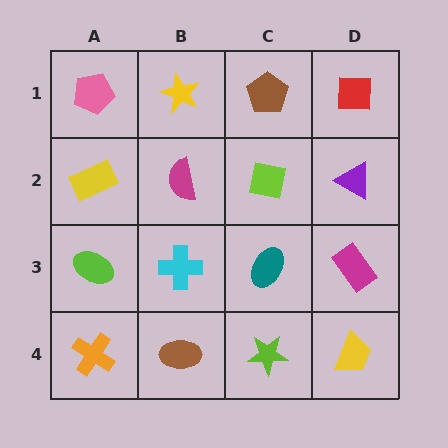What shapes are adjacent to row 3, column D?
A purple triangle (row 2, column D), a yellow trapezoid (row 4, column D), a teal ellipse (row 3, column C).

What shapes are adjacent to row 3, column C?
A lime square (row 2, column C), a lime star (row 4, column C), a cyan cross (row 3, column B), a magenta rectangle (row 3, column D).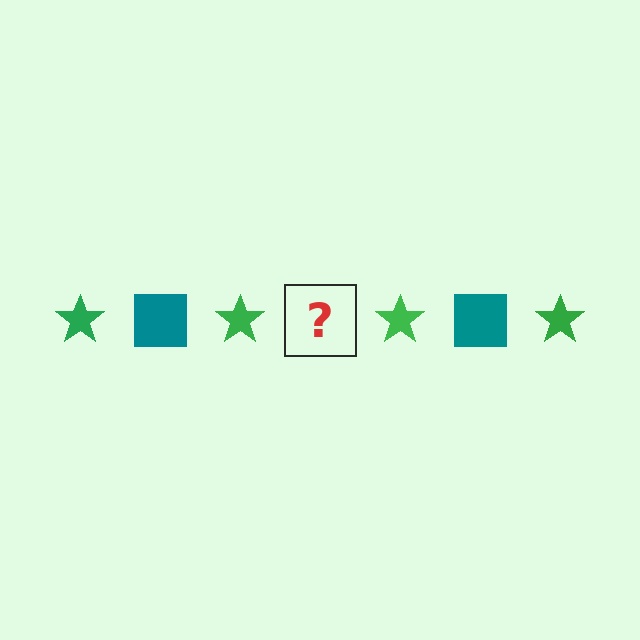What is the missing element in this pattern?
The missing element is a teal square.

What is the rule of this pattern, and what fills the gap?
The rule is that the pattern alternates between green star and teal square. The gap should be filled with a teal square.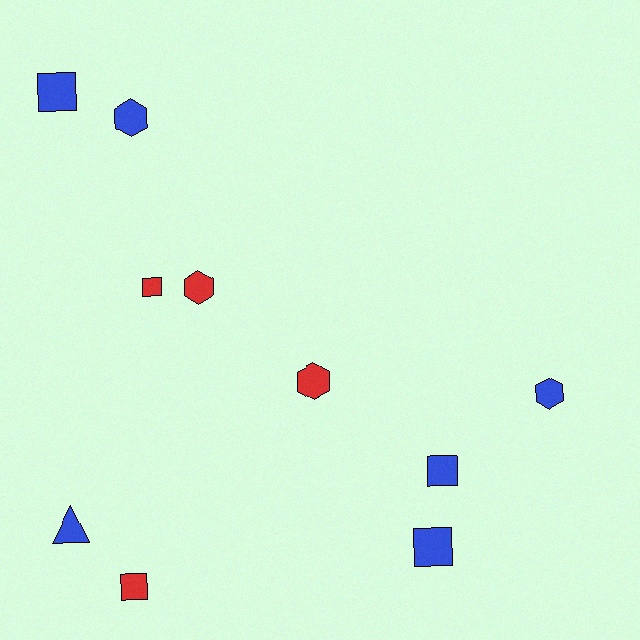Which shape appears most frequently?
Square, with 5 objects.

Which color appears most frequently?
Blue, with 6 objects.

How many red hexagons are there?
There are 2 red hexagons.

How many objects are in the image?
There are 10 objects.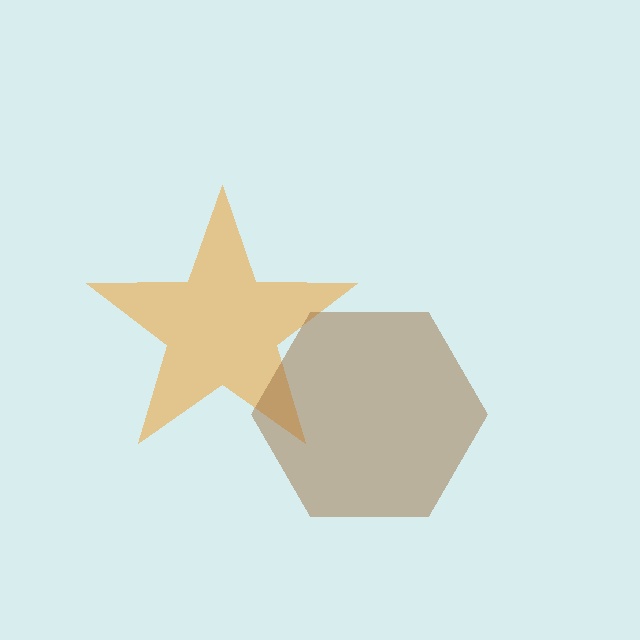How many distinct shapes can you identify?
There are 2 distinct shapes: an orange star, a brown hexagon.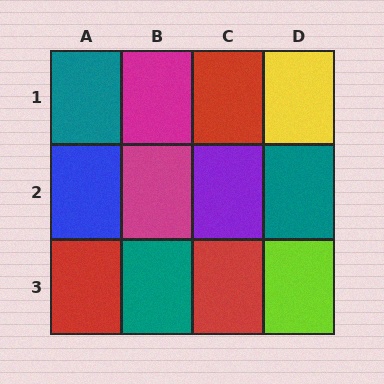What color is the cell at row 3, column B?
Teal.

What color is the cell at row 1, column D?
Yellow.